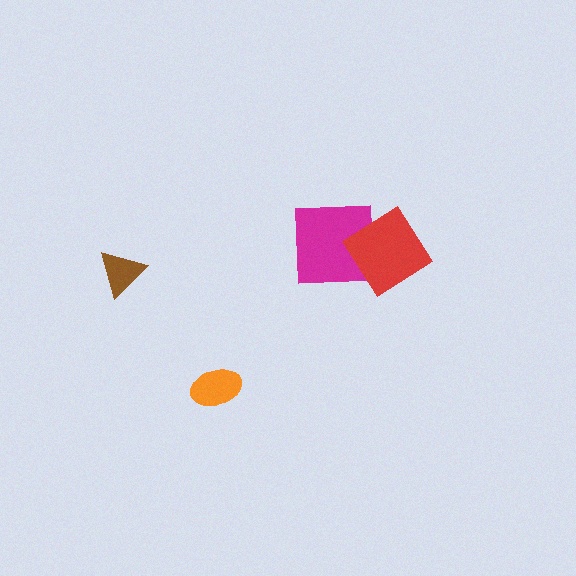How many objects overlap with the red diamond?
1 object overlaps with the red diamond.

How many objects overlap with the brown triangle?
0 objects overlap with the brown triangle.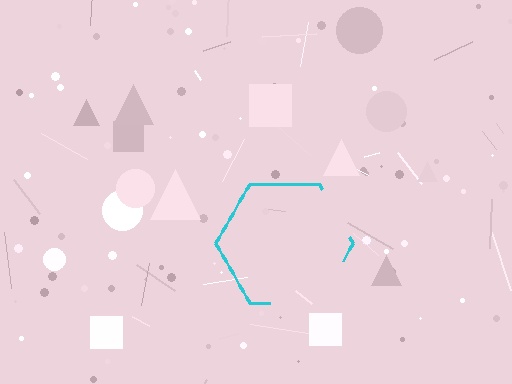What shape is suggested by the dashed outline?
The dashed outline suggests a hexagon.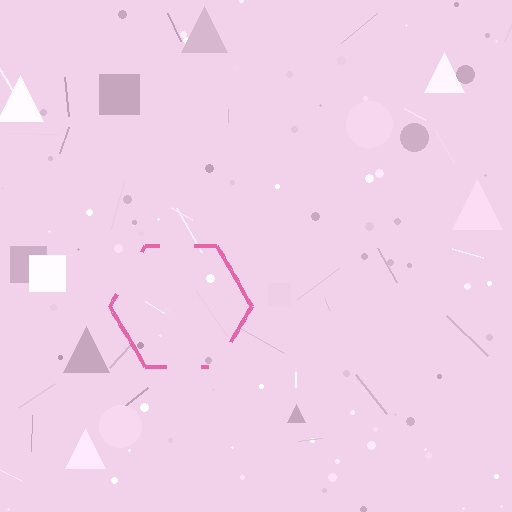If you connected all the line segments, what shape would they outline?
They would outline a hexagon.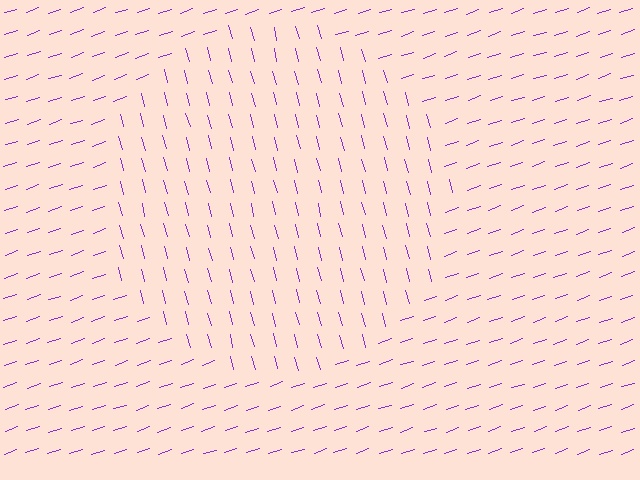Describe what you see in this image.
The image is filled with small purple line segments. A circle region in the image has lines oriented differently from the surrounding lines, creating a visible texture boundary.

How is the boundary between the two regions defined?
The boundary is defined purely by a change in line orientation (approximately 86 degrees difference). All lines are the same color and thickness.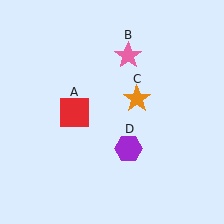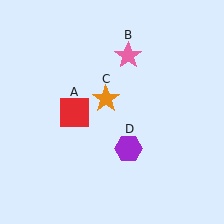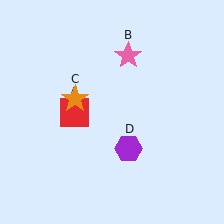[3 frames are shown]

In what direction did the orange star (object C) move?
The orange star (object C) moved left.